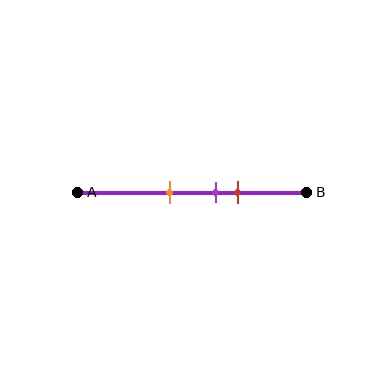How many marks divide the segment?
There are 3 marks dividing the segment.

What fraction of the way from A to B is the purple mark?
The purple mark is approximately 60% (0.6) of the way from A to B.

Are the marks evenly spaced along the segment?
Yes, the marks are approximately evenly spaced.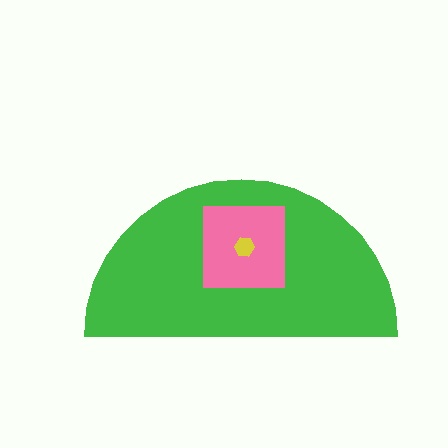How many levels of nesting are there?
3.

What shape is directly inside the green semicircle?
The pink square.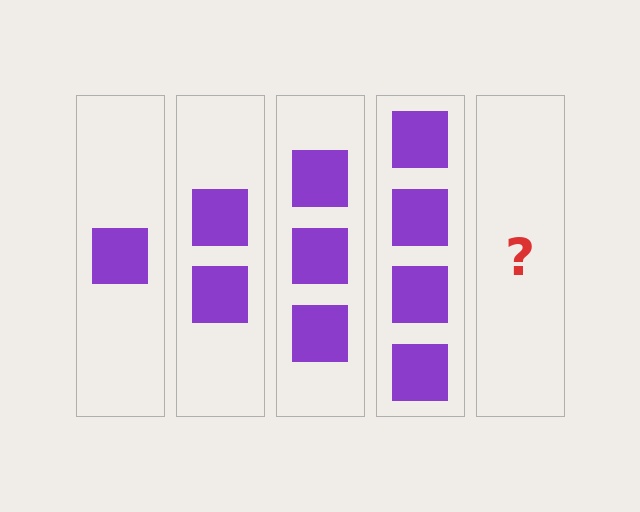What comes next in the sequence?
The next element should be 5 squares.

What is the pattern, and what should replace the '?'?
The pattern is that each step adds one more square. The '?' should be 5 squares.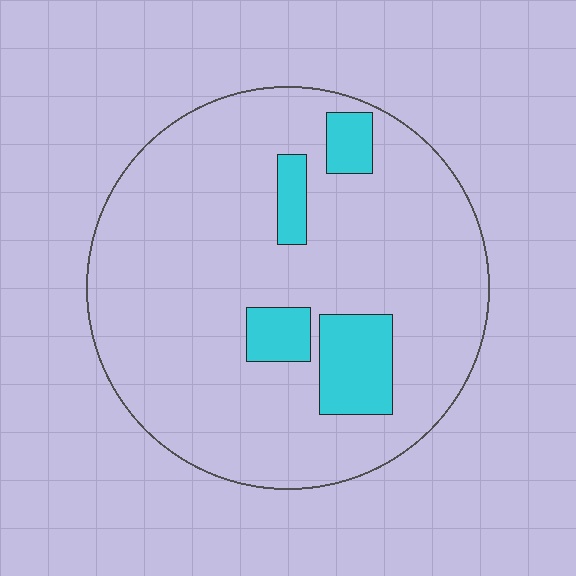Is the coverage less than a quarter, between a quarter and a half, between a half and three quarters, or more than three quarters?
Less than a quarter.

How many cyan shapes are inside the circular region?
4.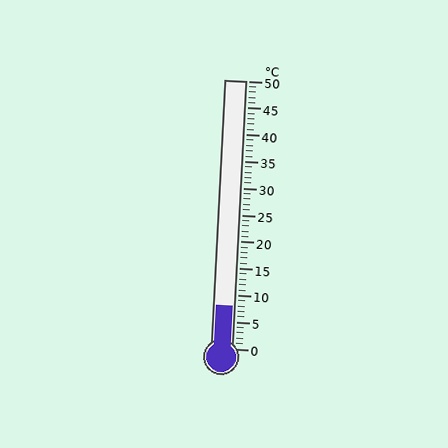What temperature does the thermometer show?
The thermometer shows approximately 8°C.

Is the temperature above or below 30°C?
The temperature is below 30°C.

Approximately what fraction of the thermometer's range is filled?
The thermometer is filled to approximately 15% of its range.